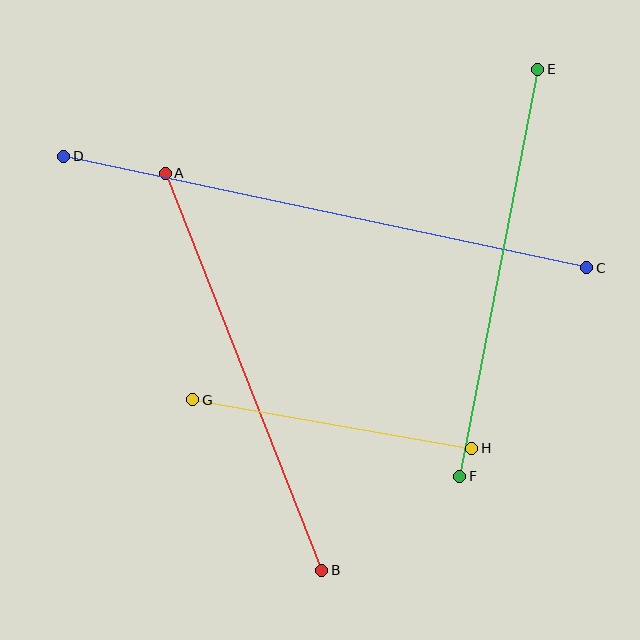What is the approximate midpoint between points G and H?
The midpoint is at approximately (332, 424) pixels.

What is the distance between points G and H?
The distance is approximately 283 pixels.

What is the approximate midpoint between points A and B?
The midpoint is at approximately (244, 372) pixels.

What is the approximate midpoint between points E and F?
The midpoint is at approximately (499, 273) pixels.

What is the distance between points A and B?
The distance is approximately 427 pixels.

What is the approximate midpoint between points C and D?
The midpoint is at approximately (325, 212) pixels.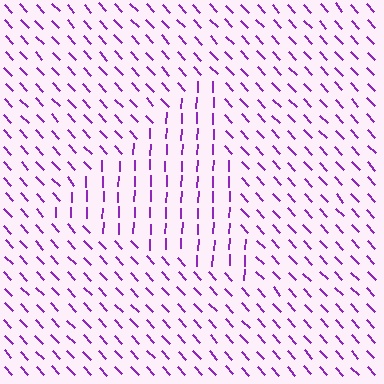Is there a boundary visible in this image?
Yes, there is a texture boundary formed by a change in line orientation.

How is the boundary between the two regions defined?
The boundary is defined purely by a change in line orientation (approximately 45 degrees difference). All lines are the same color and thickness.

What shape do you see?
I see a triangle.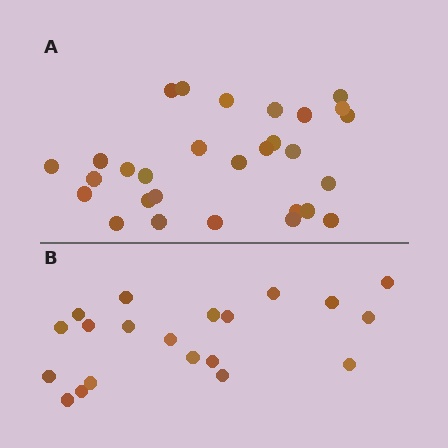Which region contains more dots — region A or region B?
Region A (the top region) has more dots.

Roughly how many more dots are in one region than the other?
Region A has roughly 8 or so more dots than region B.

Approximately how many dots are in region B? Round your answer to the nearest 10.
About 20 dots.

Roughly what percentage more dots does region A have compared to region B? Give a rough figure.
About 45% more.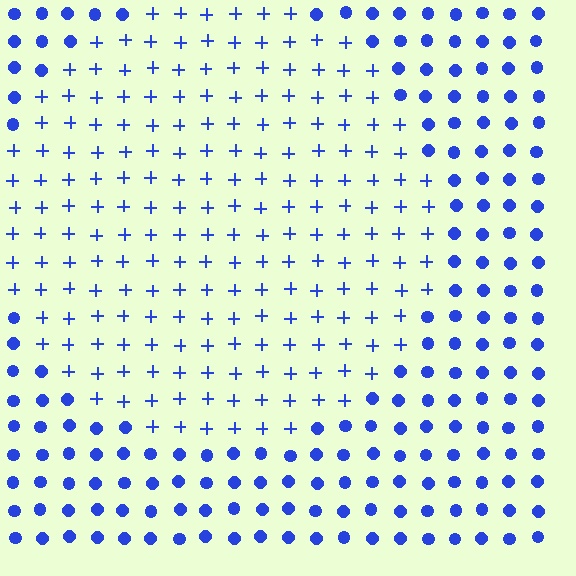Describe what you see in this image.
The image is filled with small blue elements arranged in a uniform grid. A circle-shaped region contains plus signs, while the surrounding area contains circles. The boundary is defined purely by the change in element shape.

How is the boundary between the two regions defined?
The boundary is defined by a change in element shape: plus signs inside vs. circles outside. All elements share the same color and spacing.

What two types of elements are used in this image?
The image uses plus signs inside the circle region and circles outside it.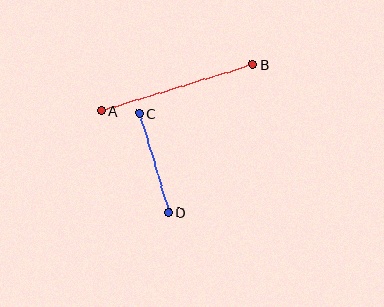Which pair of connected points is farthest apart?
Points A and B are farthest apart.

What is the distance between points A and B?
The distance is approximately 159 pixels.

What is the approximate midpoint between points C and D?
The midpoint is at approximately (154, 163) pixels.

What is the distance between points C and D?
The distance is approximately 103 pixels.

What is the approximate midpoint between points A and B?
The midpoint is at approximately (177, 88) pixels.